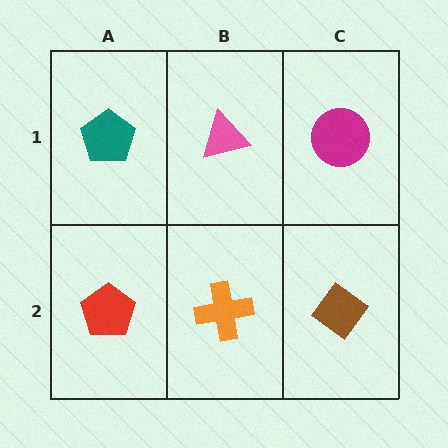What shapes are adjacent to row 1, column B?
An orange cross (row 2, column B), a teal pentagon (row 1, column A), a magenta circle (row 1, column C).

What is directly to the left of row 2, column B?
A red pentagon.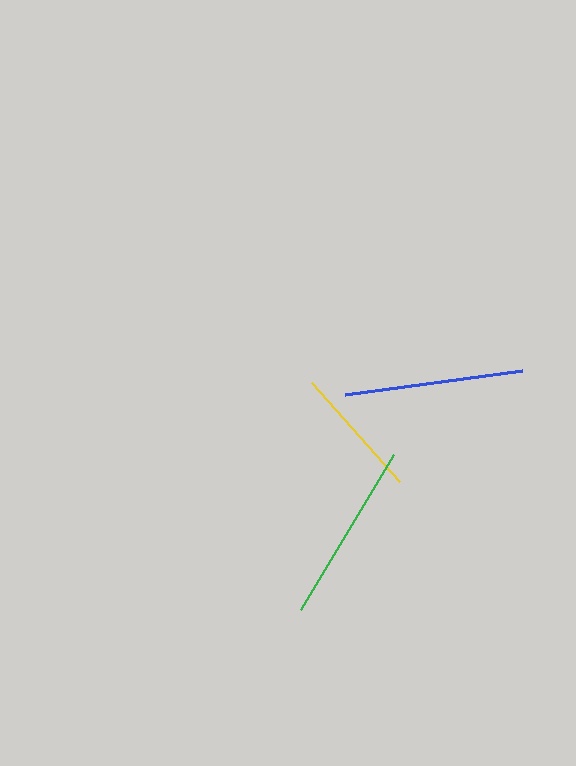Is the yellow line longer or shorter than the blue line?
The blue line is longer than the yellow line.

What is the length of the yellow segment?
The yellow segment is approximately 132 pixels long.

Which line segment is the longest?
The green line is the longest at approximately 181 pixels.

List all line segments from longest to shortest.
From longest to shortest: green, blue, yellow.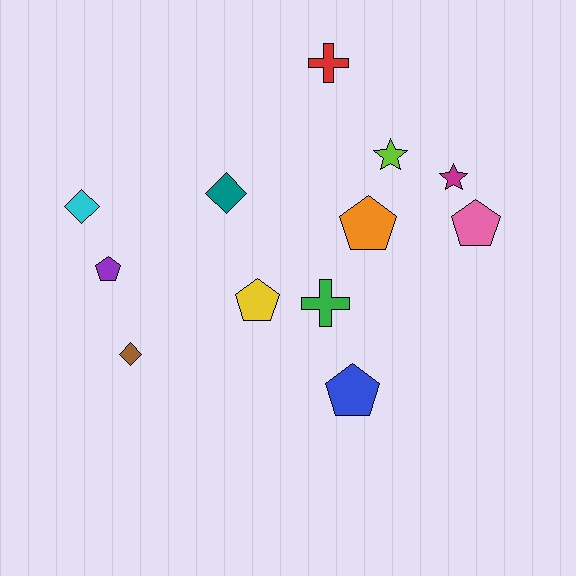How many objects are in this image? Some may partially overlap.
There are 12 objects.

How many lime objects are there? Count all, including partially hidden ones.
There is 1 lime object.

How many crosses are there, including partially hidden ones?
There are 2 crosses.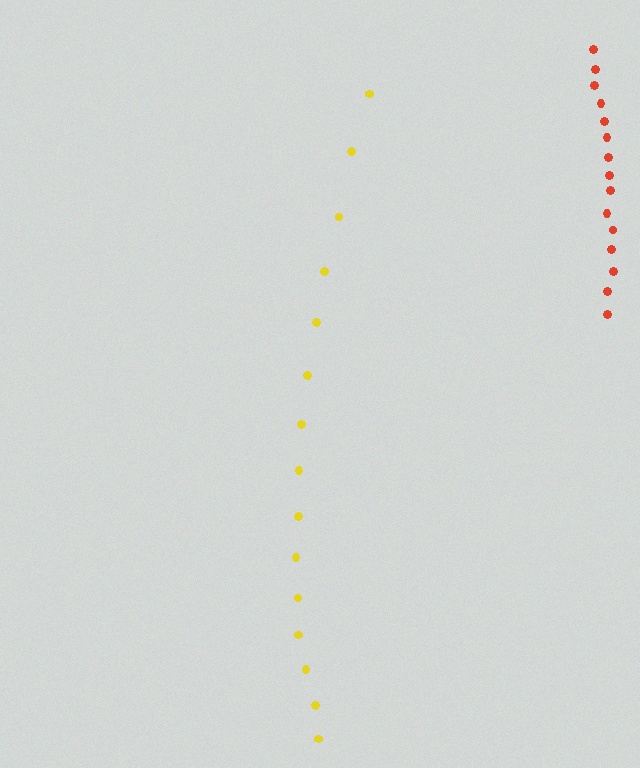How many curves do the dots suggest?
There are 2 distinct paths.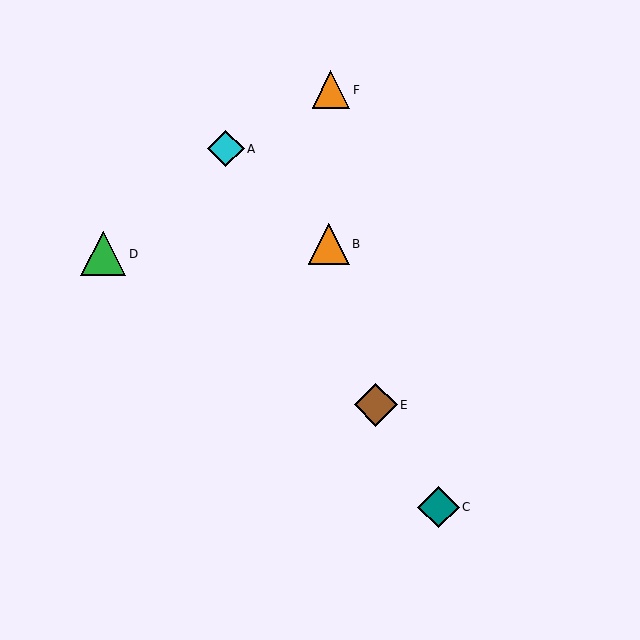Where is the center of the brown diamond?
The center of the brown diamond is at (376, 405).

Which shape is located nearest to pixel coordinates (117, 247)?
The green triangle (labeled D) at (103, 254) is nearest to that location.